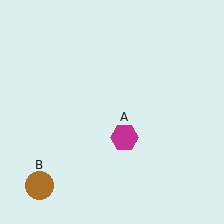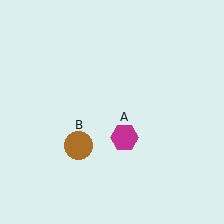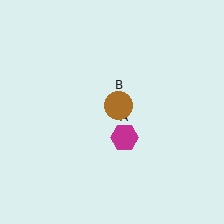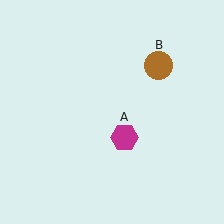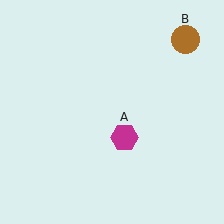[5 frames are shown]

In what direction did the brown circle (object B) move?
The brown circle (object B) moved up and to the right.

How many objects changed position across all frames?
1 object changed position: brown circle (object B).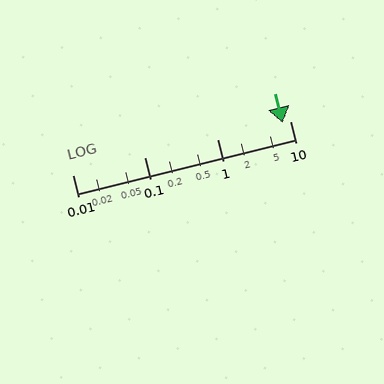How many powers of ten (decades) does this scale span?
The scale spans 3 decades, from 0.01 to 10.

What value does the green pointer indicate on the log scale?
The pointer indicates approximately 8.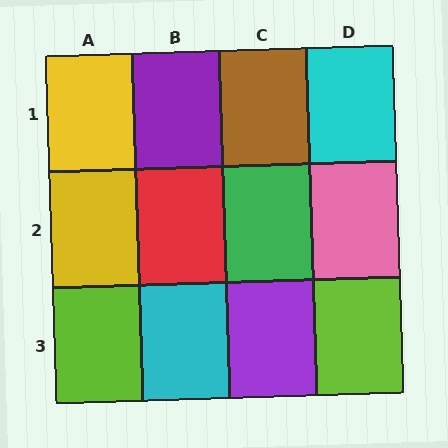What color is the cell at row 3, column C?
Purple.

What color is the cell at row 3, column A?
Lime.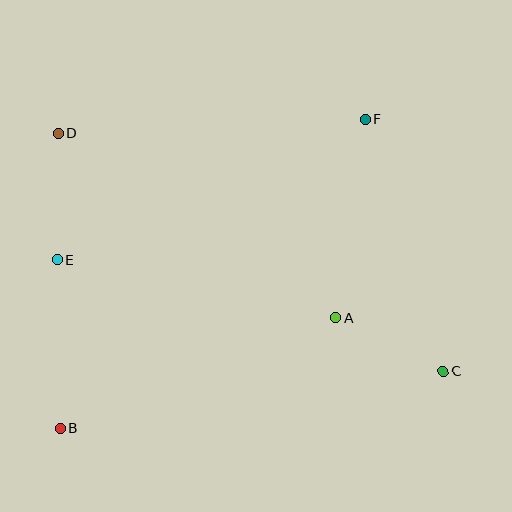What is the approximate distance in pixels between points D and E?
The distance between D and E is approximately 126 pixels.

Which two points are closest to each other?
Points A and C are closest to each other.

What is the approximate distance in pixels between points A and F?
The distance between A and F is approximately 201 pixels.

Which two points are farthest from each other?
Points C and D are farthest from each other.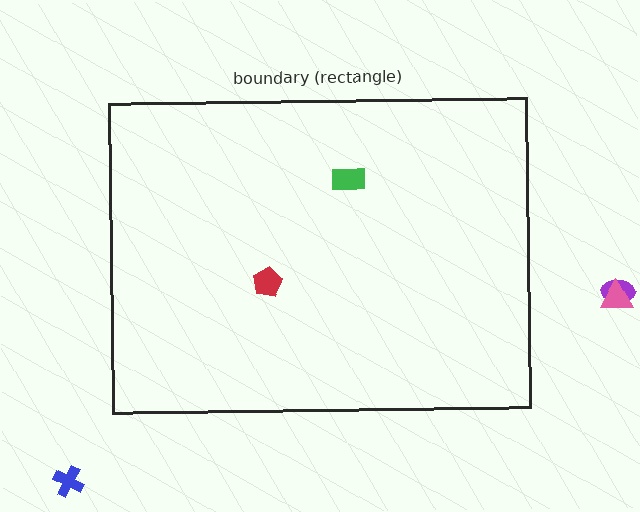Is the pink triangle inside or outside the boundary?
Outside.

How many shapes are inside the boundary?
2 inside, 3 outside.